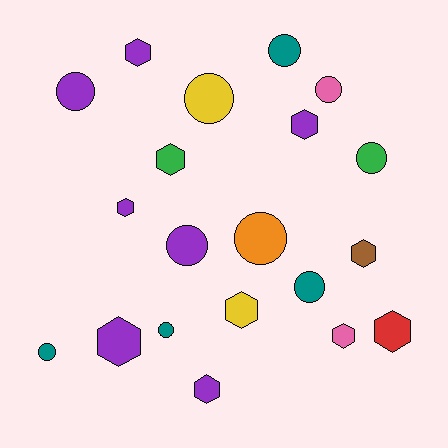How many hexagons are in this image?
There are 10 hexagons.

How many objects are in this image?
There are 20 objects.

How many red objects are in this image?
There is 1 red object.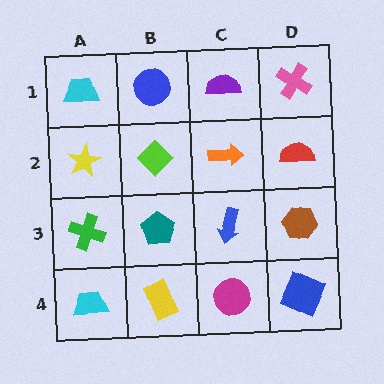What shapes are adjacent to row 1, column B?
A lime diamond (row 2, column B), a cyan trapezoid (row 1, column A), a purple semicircle (row 1, column C).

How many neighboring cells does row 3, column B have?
4.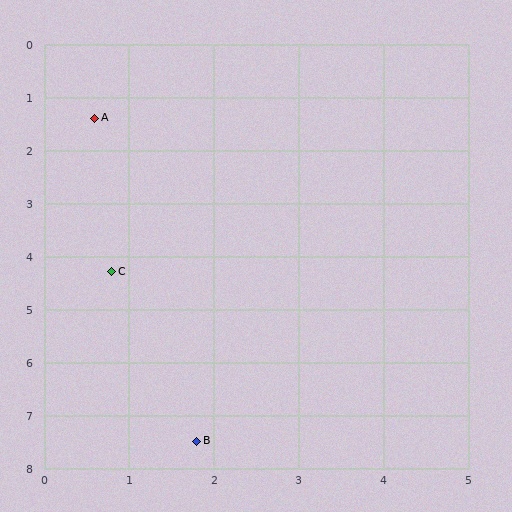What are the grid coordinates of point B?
Point B is at approximately (1.8, 7.5).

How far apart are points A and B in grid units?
Points A and B are about 6.2 grid units apart.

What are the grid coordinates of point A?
Point A is at approximately (0.6, 1.4).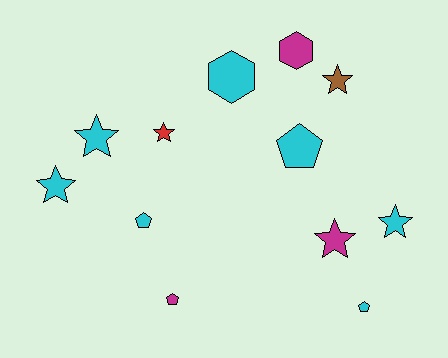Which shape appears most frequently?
Star, with 6 objects.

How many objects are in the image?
There are 12 objects.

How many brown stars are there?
There is 1 brown star.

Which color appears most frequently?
Cyan, with 7 objects.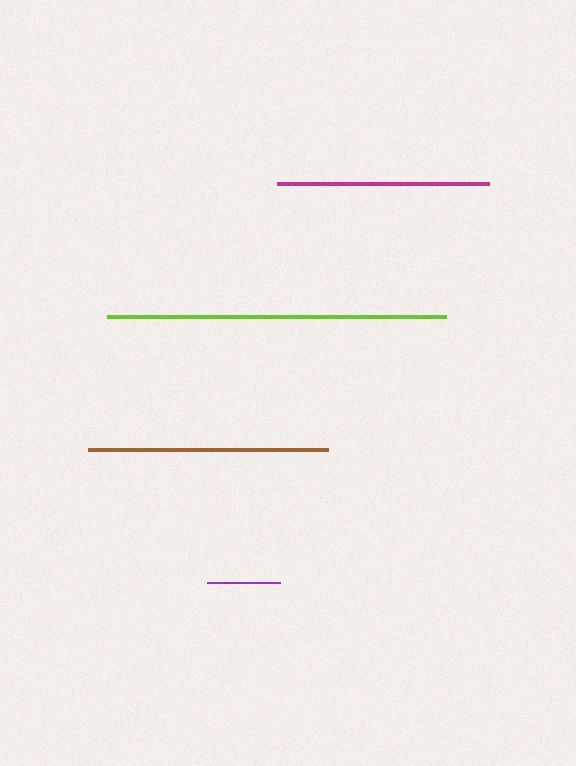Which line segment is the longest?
The lime line is the longest at approximately 339 pixels.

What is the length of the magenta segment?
The magenta segment is approximately 212 pixels long.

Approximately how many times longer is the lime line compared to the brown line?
The lime line is approximately 1.4 times the length of the brown line.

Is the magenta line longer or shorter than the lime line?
The lime line is longer than the magenta line.